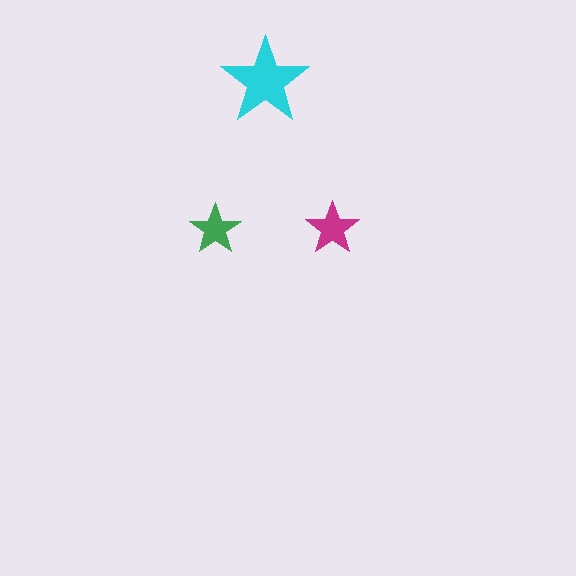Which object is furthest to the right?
The magenta star is rightmost.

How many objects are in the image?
There are 3 objects in the image.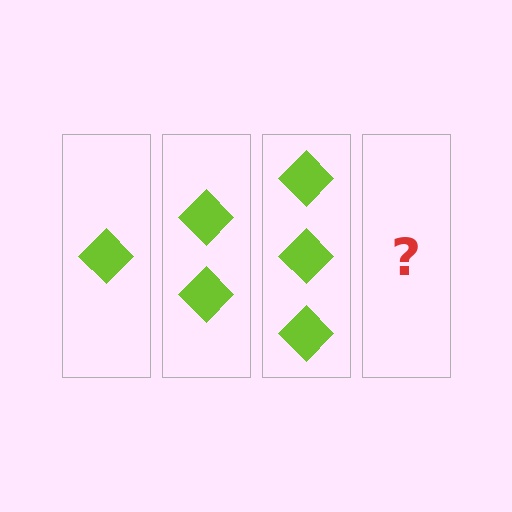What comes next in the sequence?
The next element should be 4 diamonds.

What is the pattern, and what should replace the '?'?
The pattern is that each step adds one more diamond. The '?' should be 4 diamonds.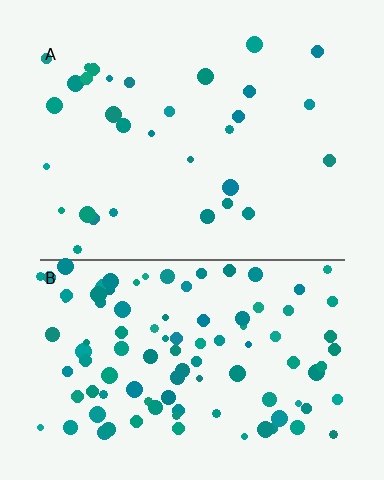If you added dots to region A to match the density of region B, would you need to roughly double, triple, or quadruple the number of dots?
Approximately triple.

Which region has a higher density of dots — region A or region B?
B (the bottom).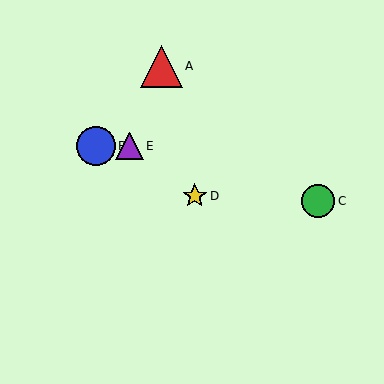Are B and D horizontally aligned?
No, B is at y≈146 and D is at y≈196.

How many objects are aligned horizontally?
2 objects (B, E) are aligned horizontally.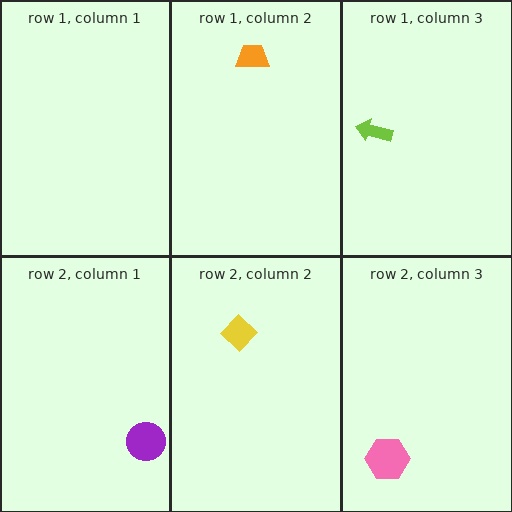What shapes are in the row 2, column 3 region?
The pink hexagon.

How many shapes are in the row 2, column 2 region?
1.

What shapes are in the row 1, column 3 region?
The lime arrow.